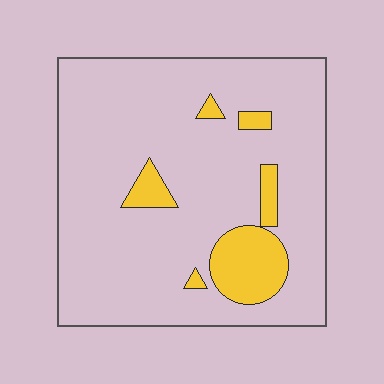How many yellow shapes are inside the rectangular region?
6.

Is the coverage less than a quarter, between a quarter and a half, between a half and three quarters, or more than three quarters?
Less than a quarter.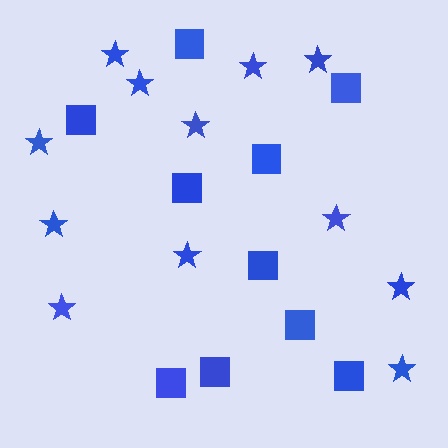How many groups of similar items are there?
There are 2 groups: one group of squares (10) and one group of stars (12).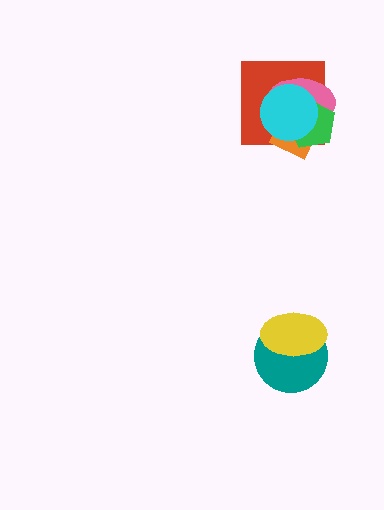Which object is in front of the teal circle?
The yellow ellipse is in front of the teal circle.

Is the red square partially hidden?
Yes, it is partially covered by another shape.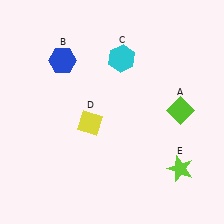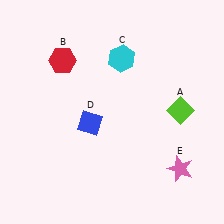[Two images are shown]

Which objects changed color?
B changed from blue to red. D changed from yellow to blue. E changed from lime to pink.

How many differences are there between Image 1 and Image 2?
There are 3 differences between the two images.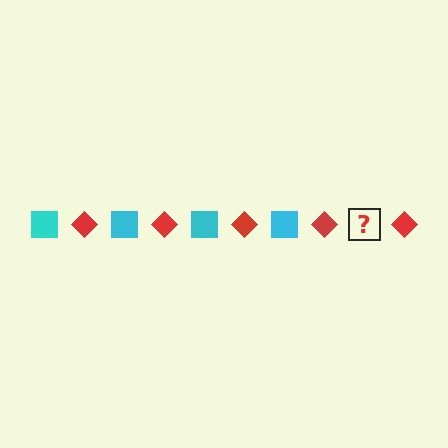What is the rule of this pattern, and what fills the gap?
The rule is that the pattern alternates between cyan square and red diamond. The gap should be filled with a cyan square.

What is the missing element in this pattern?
The missing element is a cyan square.